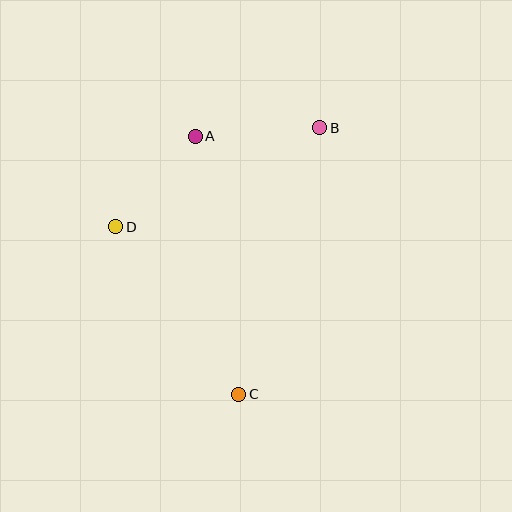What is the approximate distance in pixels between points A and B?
The distance between A and B is approximately 125 pixels.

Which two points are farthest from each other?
Points B and C are farthest from each other.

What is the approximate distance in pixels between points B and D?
The distance between B and D is approximately 227 pixels.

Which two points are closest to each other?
Points A and D are closest to each other.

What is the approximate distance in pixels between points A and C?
The distance between A and C is approximately 261 pixels.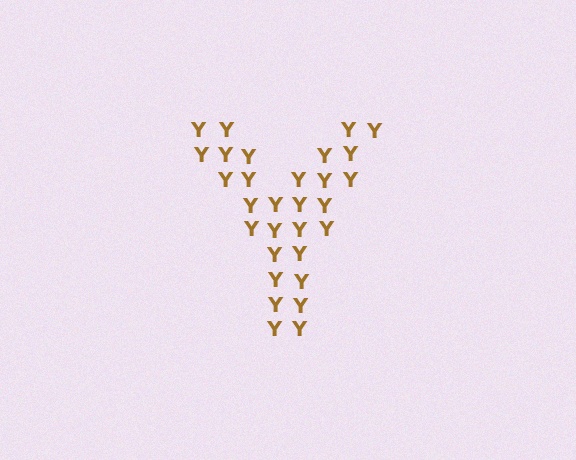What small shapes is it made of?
It is made of small letter Y's.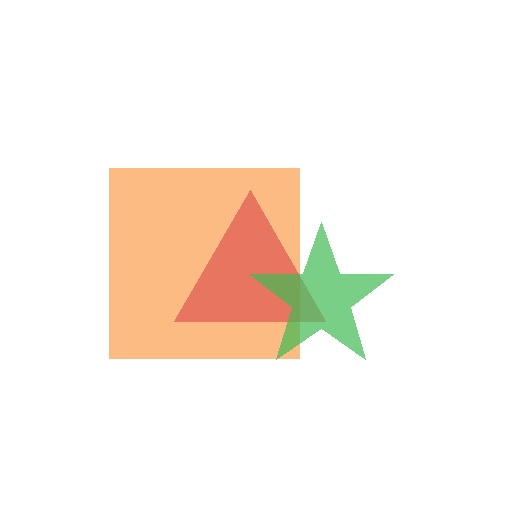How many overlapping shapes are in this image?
There are 3 overlapping shapes in the image.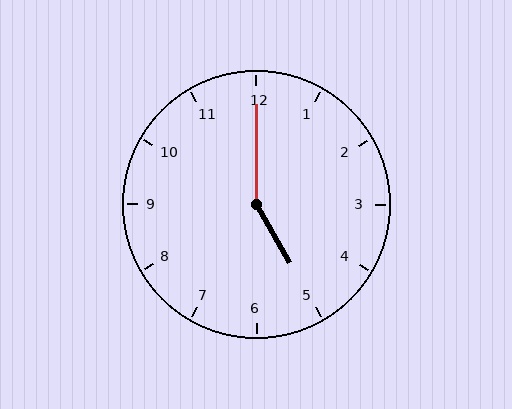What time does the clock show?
5:00.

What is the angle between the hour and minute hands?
Approximately 150 degrees.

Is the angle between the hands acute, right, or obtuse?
It is obtuse.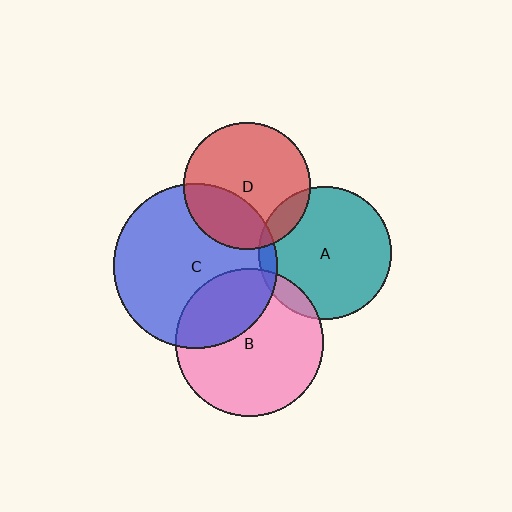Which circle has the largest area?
Circle C (blue).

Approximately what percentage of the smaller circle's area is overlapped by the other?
Approximately 5%.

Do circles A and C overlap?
Yes.